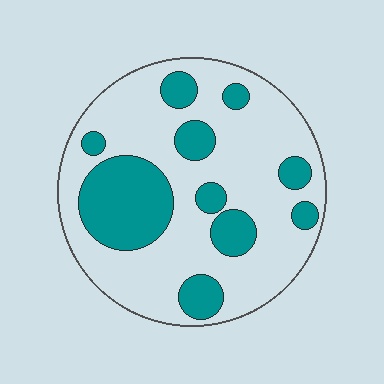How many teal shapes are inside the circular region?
10.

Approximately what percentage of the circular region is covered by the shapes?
Approximately 30%.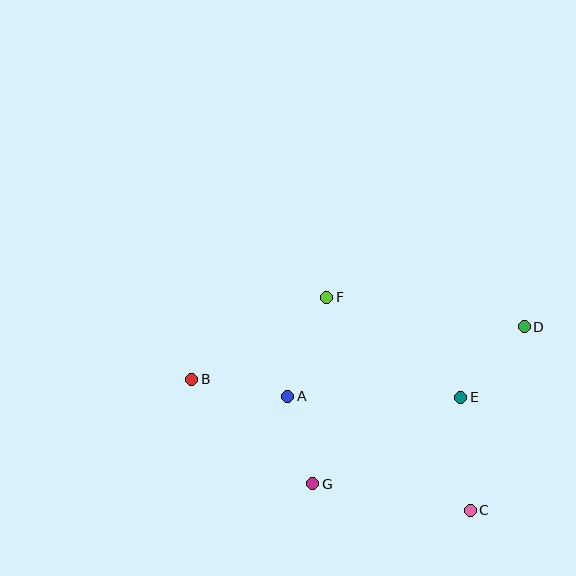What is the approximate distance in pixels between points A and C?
The distance between A and C is approximately 215 pixels.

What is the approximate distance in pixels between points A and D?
The distance between A and D is approximately 247 pixels.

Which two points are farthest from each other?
Points B and D are farthest from each other.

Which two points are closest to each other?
Points A and G are closest to each other.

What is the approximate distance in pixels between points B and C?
The distance between B and C is approximately 308 pixels.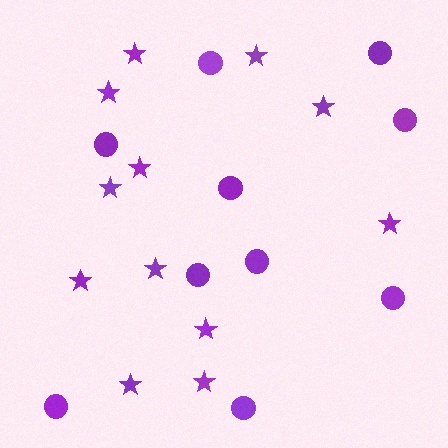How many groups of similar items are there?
There are 2 groups: one group of stars (12) and one group of circles (10).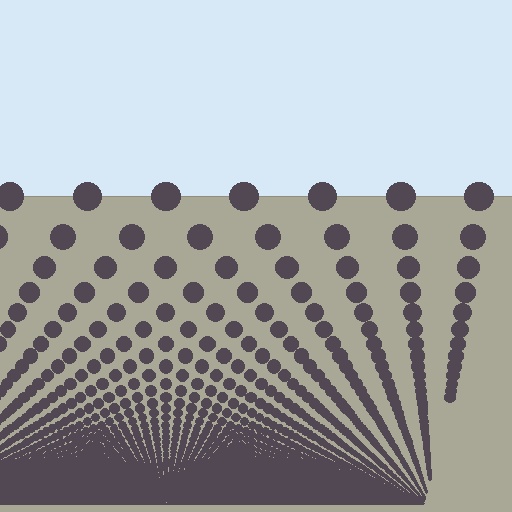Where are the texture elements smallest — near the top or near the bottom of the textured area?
Near the bottom.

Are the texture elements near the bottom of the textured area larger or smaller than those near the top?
Smaller. The gradient is inverted — elements near the bottom are smaller and denser.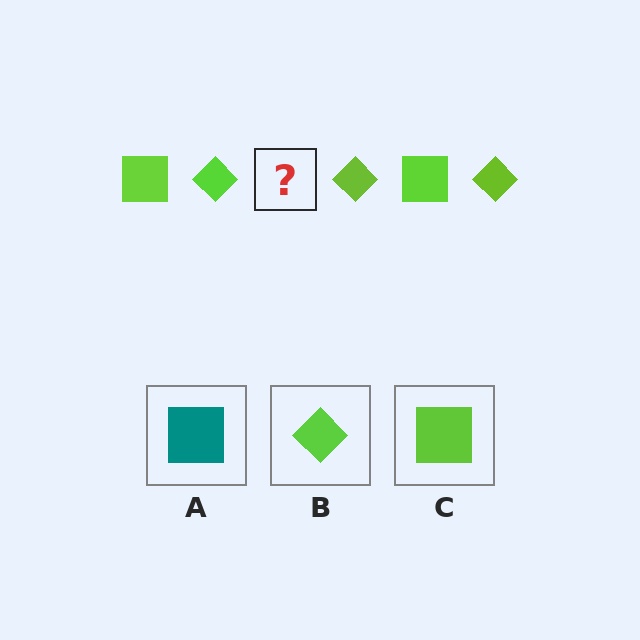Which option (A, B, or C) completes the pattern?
C.